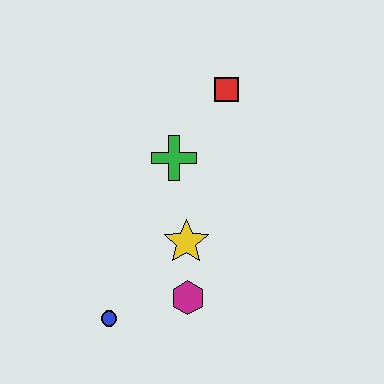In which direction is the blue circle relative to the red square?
The blue circle is below the red square.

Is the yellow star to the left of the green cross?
No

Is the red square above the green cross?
Yes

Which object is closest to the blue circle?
The magenta hexagon is closest to the blue circle.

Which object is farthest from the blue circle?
The red square is farthest from the blue circle.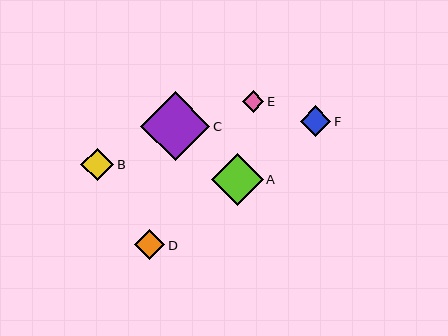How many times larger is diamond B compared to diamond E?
Diamond B is approximately 1.5 times the size of diamond E.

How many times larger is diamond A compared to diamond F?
Diamond A is approximately 1.7 times the size of diamond F.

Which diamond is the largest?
Diamond C is the largest with a size of approximately 69 pixels.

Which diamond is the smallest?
Diamond E is the smallest with a size of approximately 21 pixels.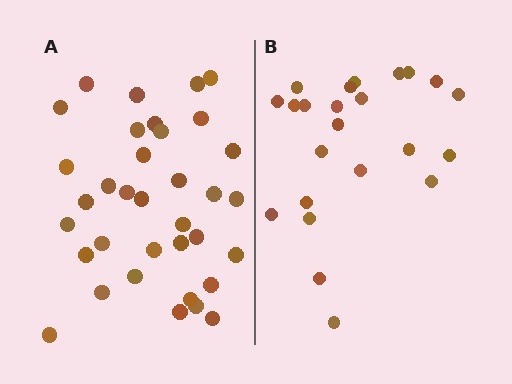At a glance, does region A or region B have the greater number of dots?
Region A (the left region) has more dots.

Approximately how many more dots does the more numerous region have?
Region A has roughly 12 or so more dots than region B.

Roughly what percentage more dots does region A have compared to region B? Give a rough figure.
About 50% more.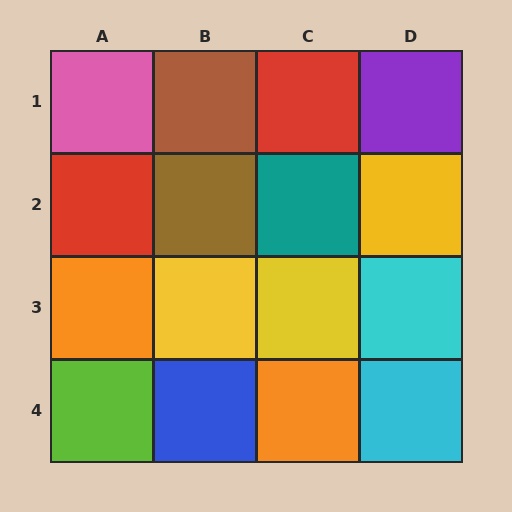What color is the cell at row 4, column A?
Lime.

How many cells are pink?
1 cell is pink.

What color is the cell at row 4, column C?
Orange.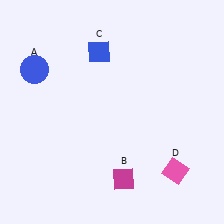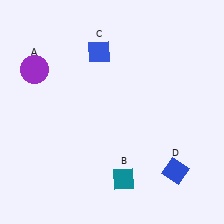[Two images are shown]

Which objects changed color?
A changed from blue to purple. B changed from magenta to teal. D changed from pink to blue.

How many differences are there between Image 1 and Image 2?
There are 3 differences between the two images.